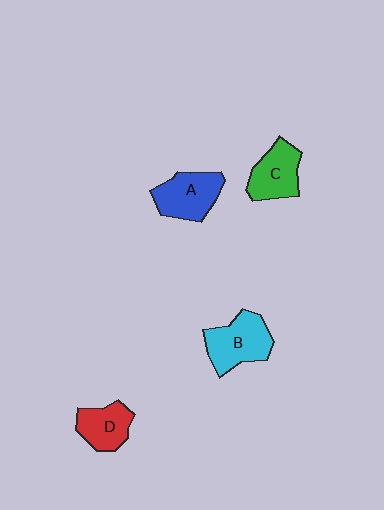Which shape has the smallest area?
Shape D (red).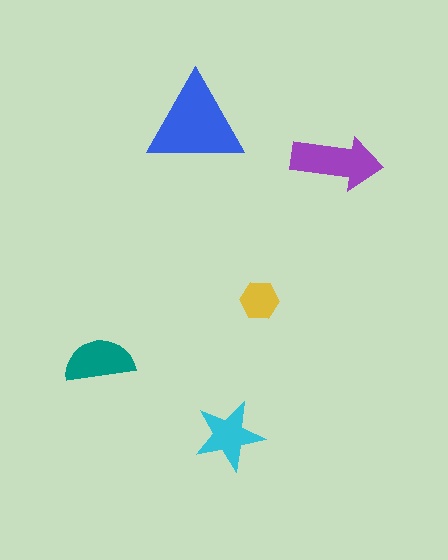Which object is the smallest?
The yellow hexagon.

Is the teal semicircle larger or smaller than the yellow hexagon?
Larger.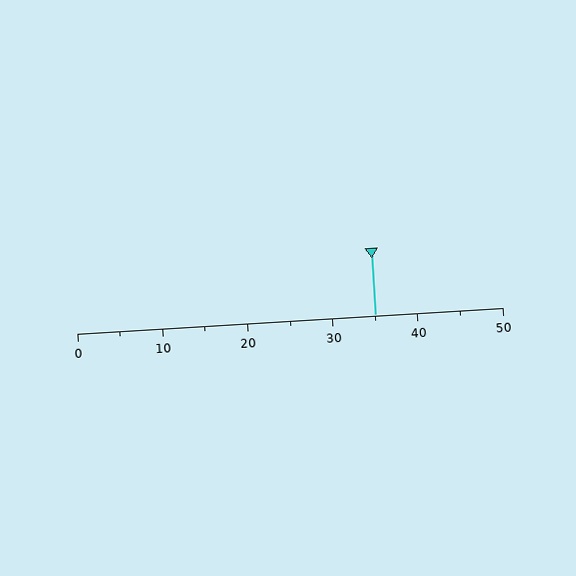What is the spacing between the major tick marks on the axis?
The major ticks are spaced 10 apart.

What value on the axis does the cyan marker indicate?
The marker indicates approximately 35.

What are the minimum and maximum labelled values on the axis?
The axis runs from 0 to 50.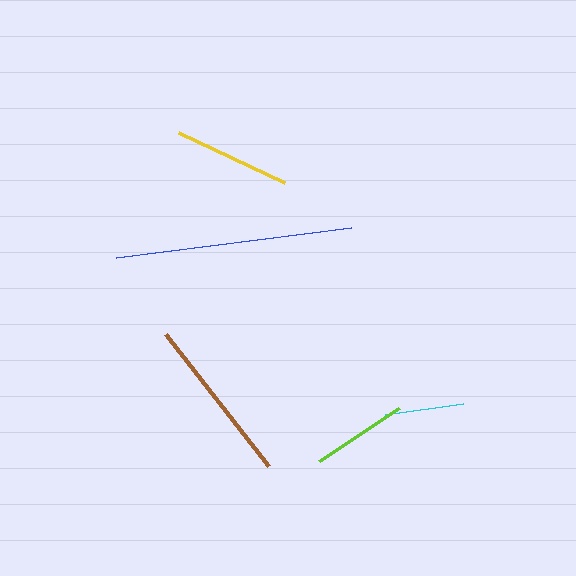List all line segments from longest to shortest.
From longest to shortest: blue, brown, yellow, lime, cyan.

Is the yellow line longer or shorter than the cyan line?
The yellow line is longer than the cyan line.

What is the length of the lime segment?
The lime segment is approximately 96 pixels long.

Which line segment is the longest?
The blue line is the longest at approximately 237 pixels.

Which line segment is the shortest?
The cyan line is the shortest at approximately 79 pixels.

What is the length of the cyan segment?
The cyan segment is approximately 79 pixels long.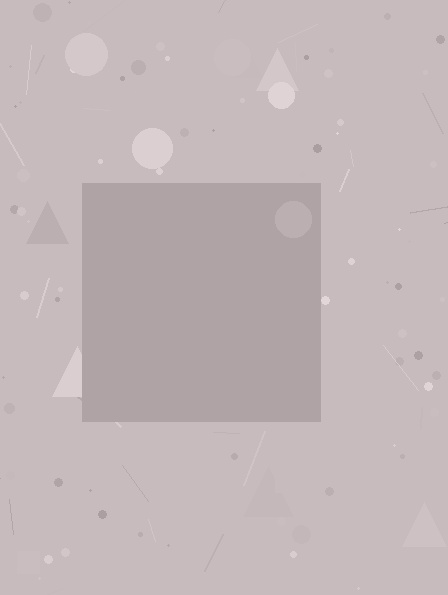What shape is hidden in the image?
A square is hidden in the image.